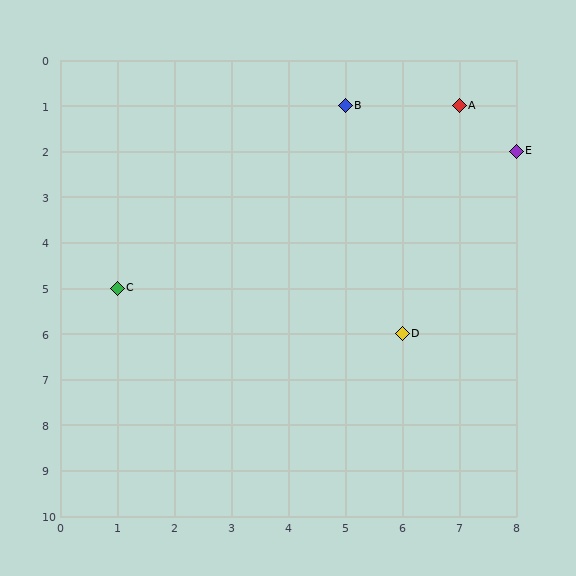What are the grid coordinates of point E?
Point E is at grid coordinates (8, 2).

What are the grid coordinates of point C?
Point C is at grid coordinates (1, 5).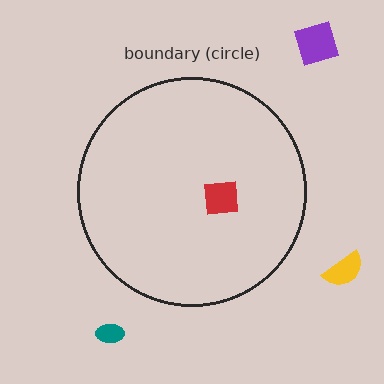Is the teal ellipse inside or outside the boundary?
Outside.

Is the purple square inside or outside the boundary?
Outside.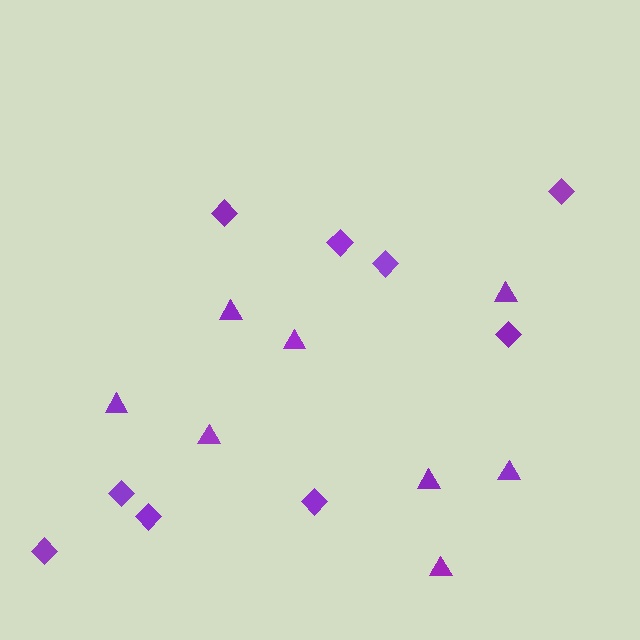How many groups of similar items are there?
There are 2 groups: one group of diamonds (9) and one group of triangles (8).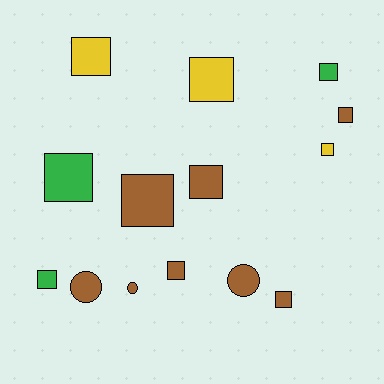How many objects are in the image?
There are 14 objects.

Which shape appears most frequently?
Square, with 11 objects.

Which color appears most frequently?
Brown, with 8 objects.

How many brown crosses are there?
There are no brown crosses.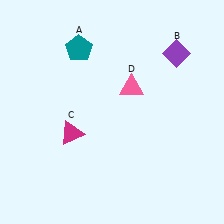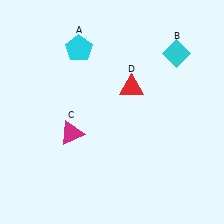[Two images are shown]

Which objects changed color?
A changed from teal to cyan. B changed from purple to cyan. D changed from pink to red.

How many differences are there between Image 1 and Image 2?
There are 3 differences between the two images.